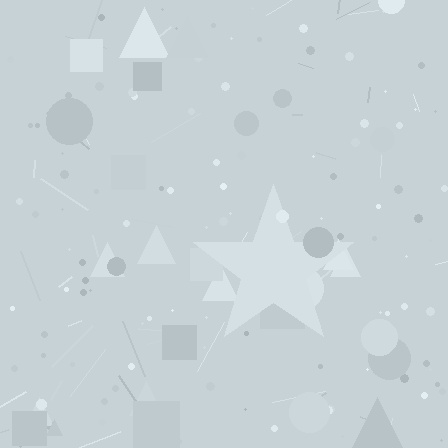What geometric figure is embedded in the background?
A star is embedded in the background.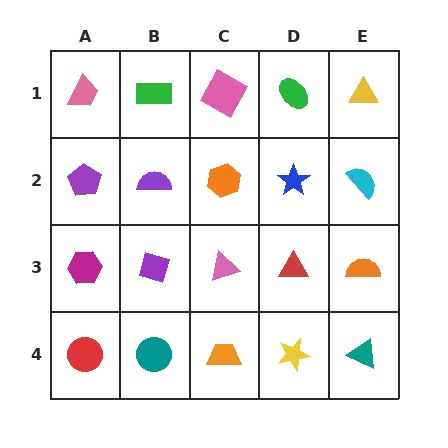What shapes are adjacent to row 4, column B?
A purple diamond (row 3, column B), a red circle (row 4, column A), an orange trapezoid (row 4, column C).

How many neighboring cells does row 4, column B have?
3.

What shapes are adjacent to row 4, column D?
A red triangle (row 3, column D), an orange trapezoid (row 4, column C), a teal triangle (row 4, column E).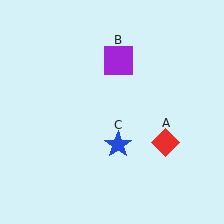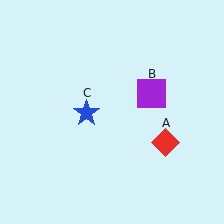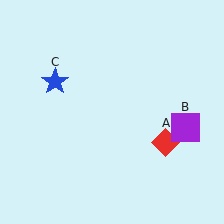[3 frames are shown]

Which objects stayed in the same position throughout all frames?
Red diamond (object A) remained stationary.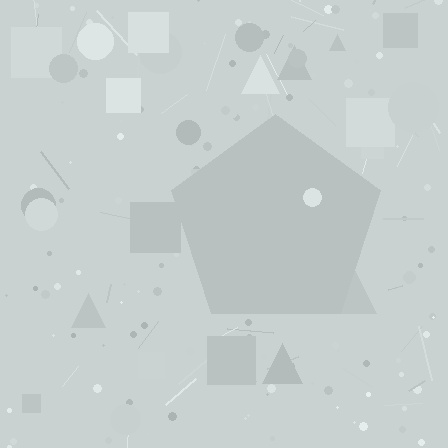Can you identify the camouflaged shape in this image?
The camouflaged shape is a pentagon.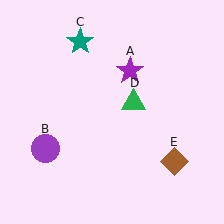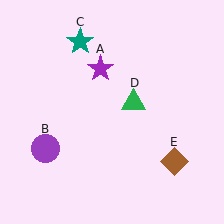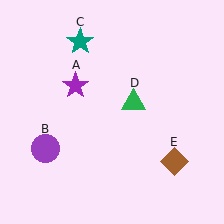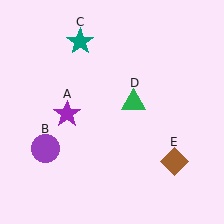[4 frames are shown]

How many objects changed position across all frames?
1 object changed position: purple star (object A).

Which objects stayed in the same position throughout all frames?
Purple circle (object B) and teal star (object C) and green triangle (object D) and brown diamond (object E) remained stationary.